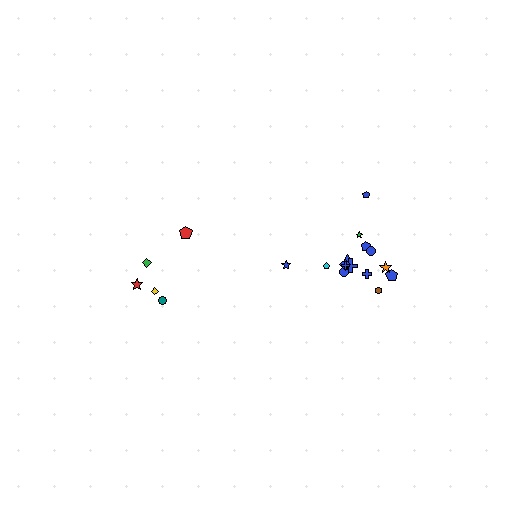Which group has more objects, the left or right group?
The right group.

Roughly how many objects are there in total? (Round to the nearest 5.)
Roughly 20 objects in total.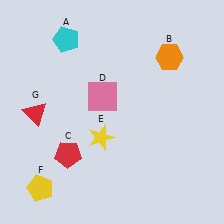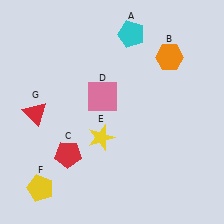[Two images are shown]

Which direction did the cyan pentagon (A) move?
The cyan pentagon (A) moved right.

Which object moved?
The cyan pentagon (A) moved right.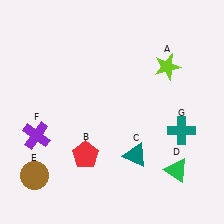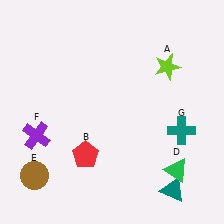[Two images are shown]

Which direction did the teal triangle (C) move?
The teal triangle (C) moved right.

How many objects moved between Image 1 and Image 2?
1 object moved between the two images.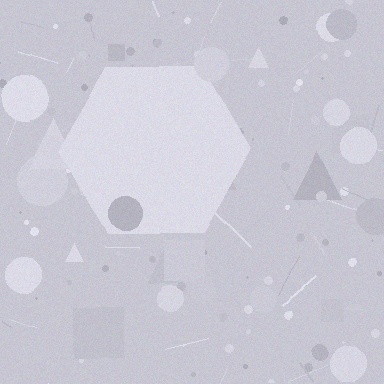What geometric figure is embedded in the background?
A hexagon is embedded in the background.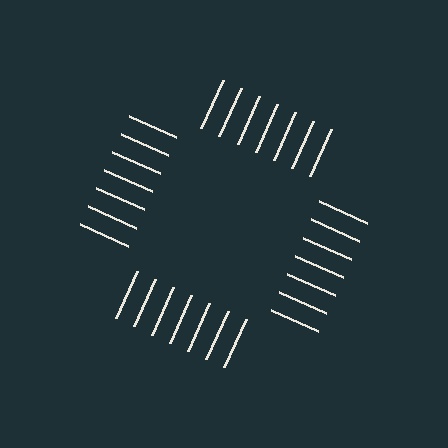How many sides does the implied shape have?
4 sides — the line-ends trace a square.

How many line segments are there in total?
28 — 7 along each of the 4 edges.